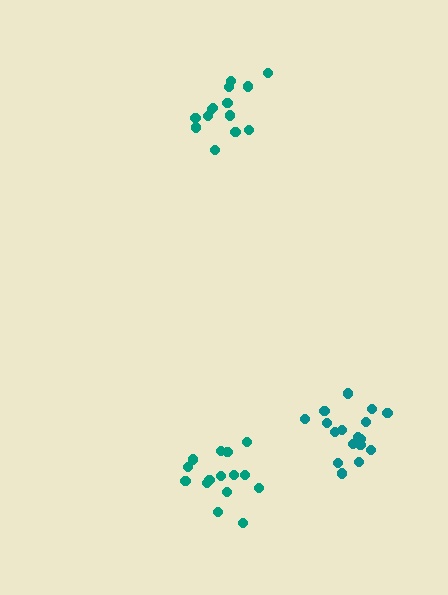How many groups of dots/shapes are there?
There are 3 groups.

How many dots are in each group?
Group 1: 15 dots, Group 2: 17 dots, Group 3: 14 dots (46 total).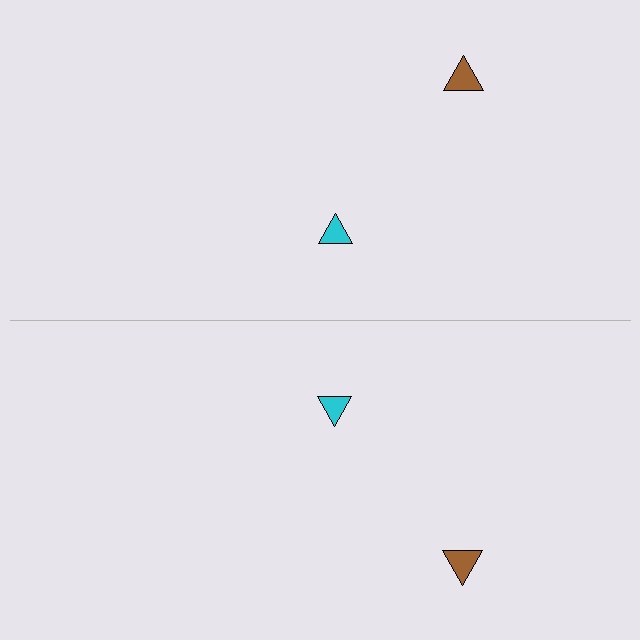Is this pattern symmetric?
Yes, this pattern has bilateral (reflection) symmetry.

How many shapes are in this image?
There are 4 shapes in this image.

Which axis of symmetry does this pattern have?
The pattern has a horizontal axis of symmetry running through the center of the image.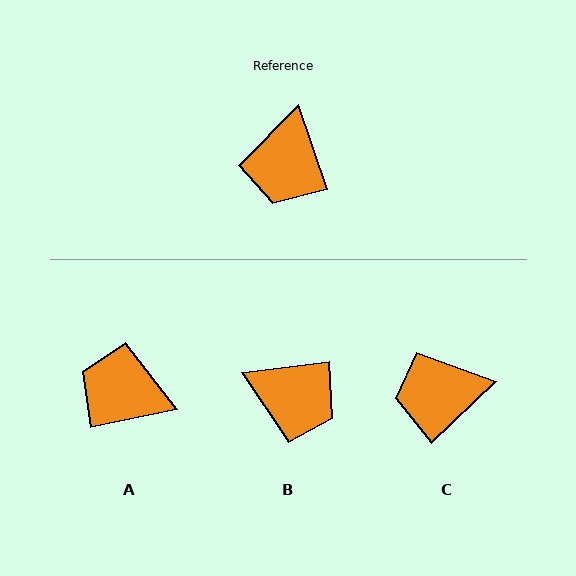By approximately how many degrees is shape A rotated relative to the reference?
Approximately 97 degrees clockwise.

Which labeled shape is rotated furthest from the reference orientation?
A, about 97 degrees away.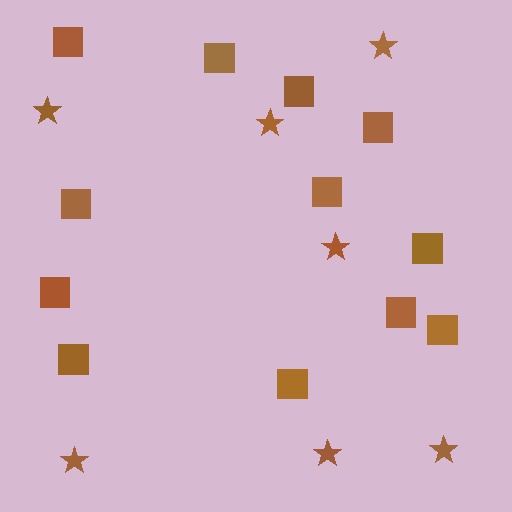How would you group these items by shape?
There are 2 groups: one group of squares (12) and one group of stars (7).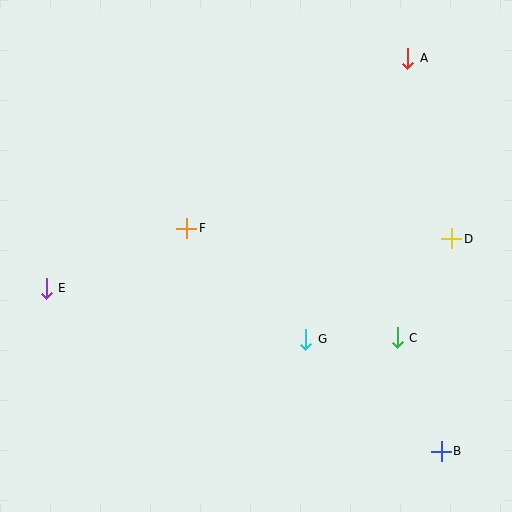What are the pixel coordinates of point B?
Point B is at (441, 451).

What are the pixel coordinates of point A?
Point A is at (408, 58).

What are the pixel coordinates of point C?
Point C is at (397, 338).